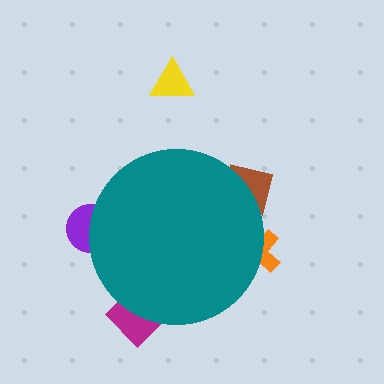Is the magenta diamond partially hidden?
Yes, the magenta diamond is partially hidden behind the teal circle.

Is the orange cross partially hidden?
Yes, the orange cross is partially hidden behind the teal circle.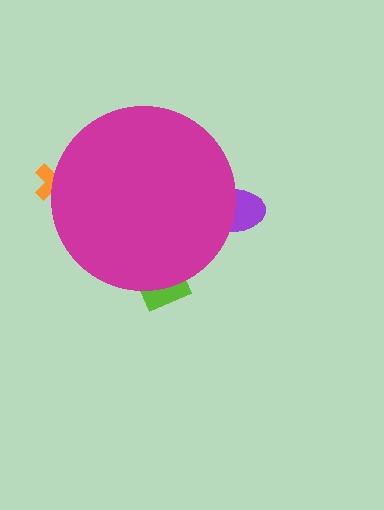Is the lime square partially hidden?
Yes, the lime square is partially hidden behind the magenta circle.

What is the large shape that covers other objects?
A magenta circle.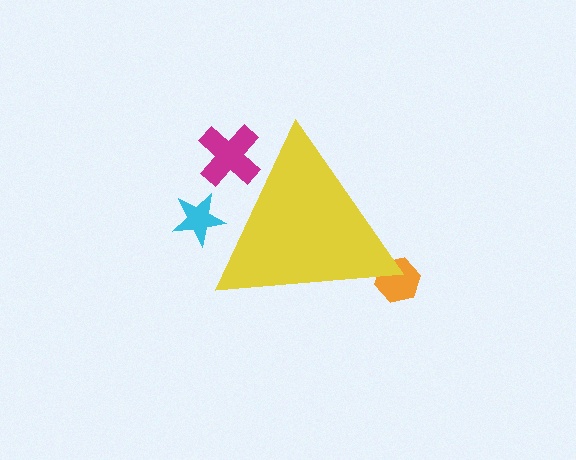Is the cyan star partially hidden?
Yes, the cyan star is partially hidden behind the yellow triangle.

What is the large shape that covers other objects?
A yellow triangle.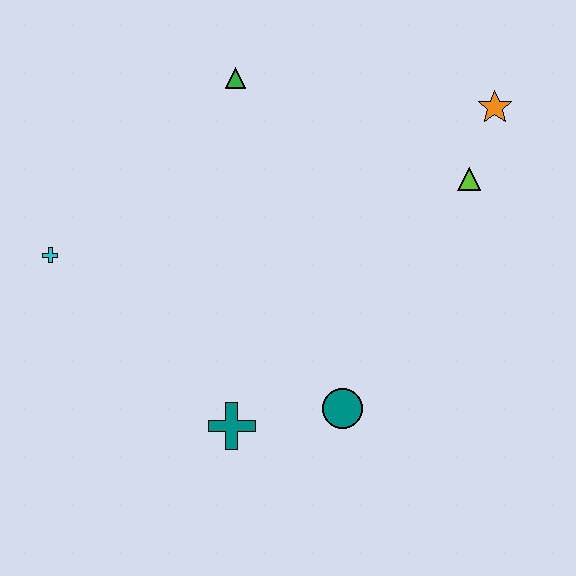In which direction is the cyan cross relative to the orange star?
The cyan cross is to the left of the orange star.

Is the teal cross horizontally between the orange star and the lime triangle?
No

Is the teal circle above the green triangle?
No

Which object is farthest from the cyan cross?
The orange star is farthest from the cyan cross.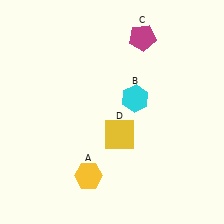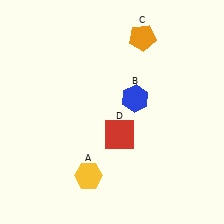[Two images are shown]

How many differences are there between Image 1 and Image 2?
There are 3 differences between the two images.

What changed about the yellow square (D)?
In Image 1, D is yellow. In Image 2, it changed to red.